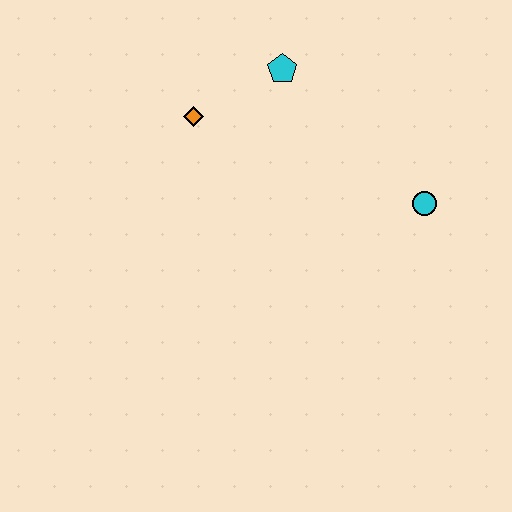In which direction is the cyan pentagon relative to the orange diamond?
The cyan pentagon is to the right of the orange diamond.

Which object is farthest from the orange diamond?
The cyan circle is farthest from the orange diamond.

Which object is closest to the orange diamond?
The cyan pentagon is closest to the orange diamond.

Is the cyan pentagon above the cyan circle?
Yes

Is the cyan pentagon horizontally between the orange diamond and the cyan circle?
Yes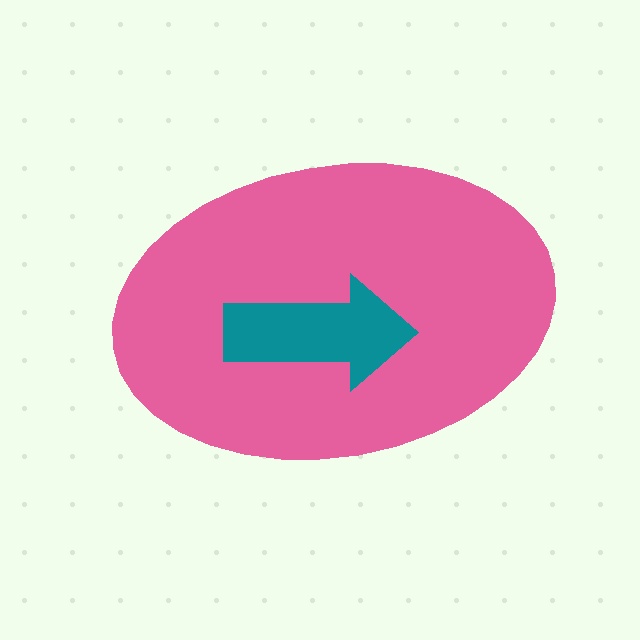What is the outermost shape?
The pink ellipse.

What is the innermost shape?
The teal arrow.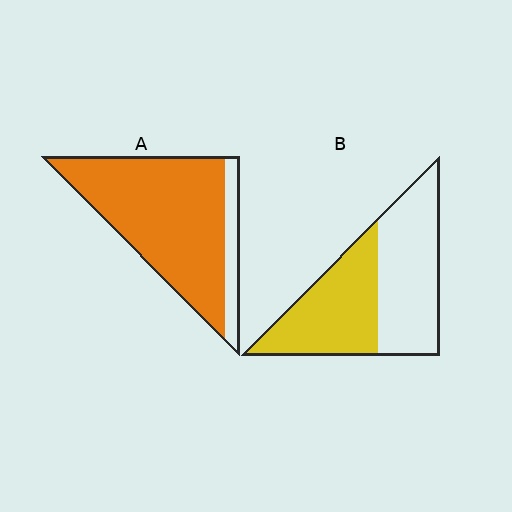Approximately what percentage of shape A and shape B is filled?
A is approximately 85% and B is approximately 45%.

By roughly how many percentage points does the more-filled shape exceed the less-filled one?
By roughly 40 percentage points (A over B).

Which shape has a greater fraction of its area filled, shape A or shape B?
Shape A.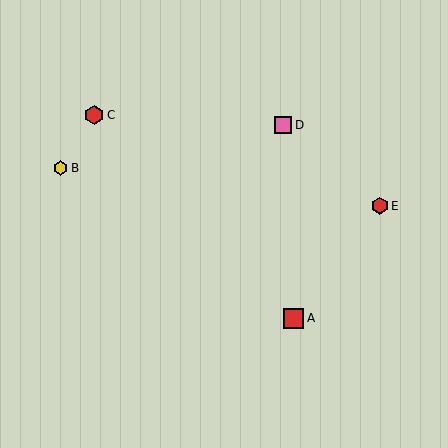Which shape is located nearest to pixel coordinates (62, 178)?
The yellow hexagon (labeled B) at (60, 168) is nearest to that location.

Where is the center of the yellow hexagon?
The center of the yellow hexagon is at (60, 168).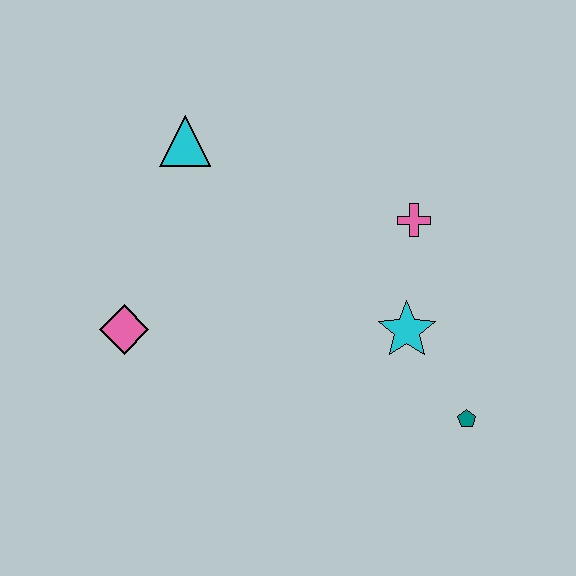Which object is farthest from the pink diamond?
The teal pentagon is farthest from the pink diamond.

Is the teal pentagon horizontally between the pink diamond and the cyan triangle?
No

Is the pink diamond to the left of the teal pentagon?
Yes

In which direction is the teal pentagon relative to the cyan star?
The teal pentagon is below the cyan star.